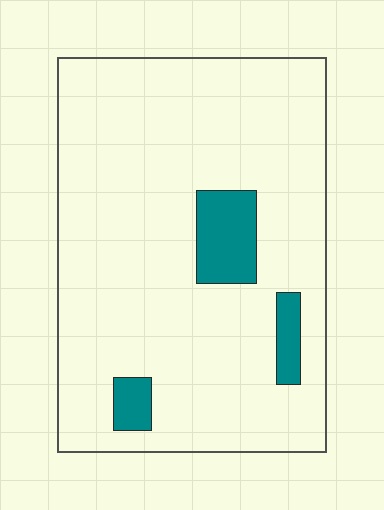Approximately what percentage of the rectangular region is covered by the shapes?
Approximately 10%.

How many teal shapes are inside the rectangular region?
3.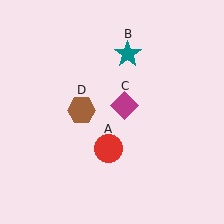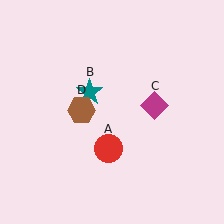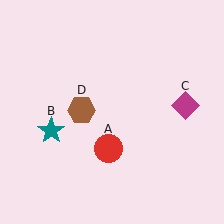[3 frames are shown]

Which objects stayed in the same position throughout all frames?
Red circle (object A) and brown hexagon (object D) remained stationary.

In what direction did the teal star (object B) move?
The teal star (object B) moved down and to the left.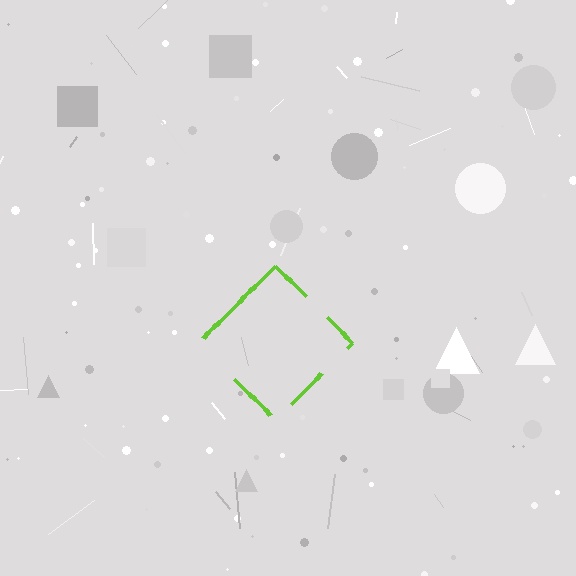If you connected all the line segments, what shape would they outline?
They would outline a diamond.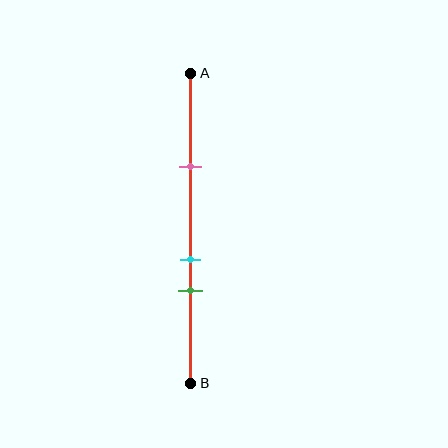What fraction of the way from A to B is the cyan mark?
The cyan mark is approximately 60% (0.6) of the way from A to B.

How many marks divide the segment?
There are 3 marks dividing the segment.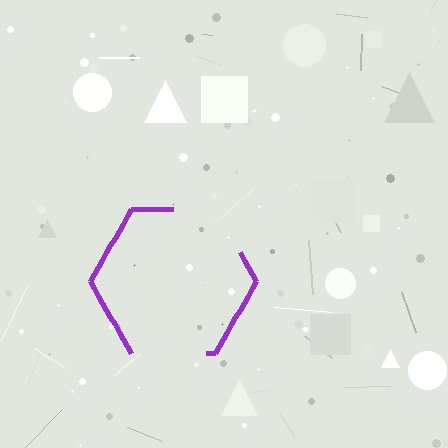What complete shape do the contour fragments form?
The contour fragments form a hexagon.